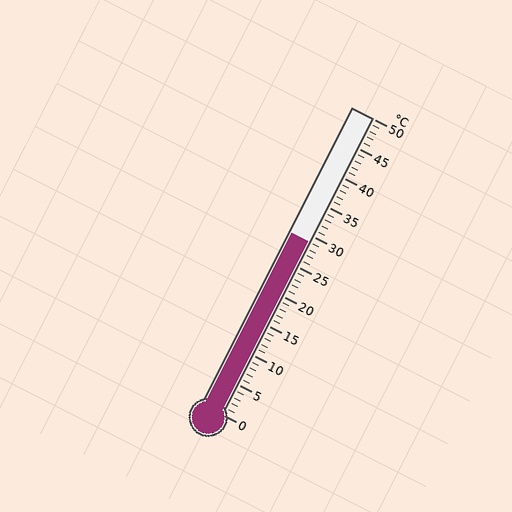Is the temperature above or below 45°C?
The temperature is below 45°C.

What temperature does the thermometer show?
The thermometer shows approximately 29°C.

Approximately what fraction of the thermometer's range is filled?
The thermometer is filled to approximately 60% of its range.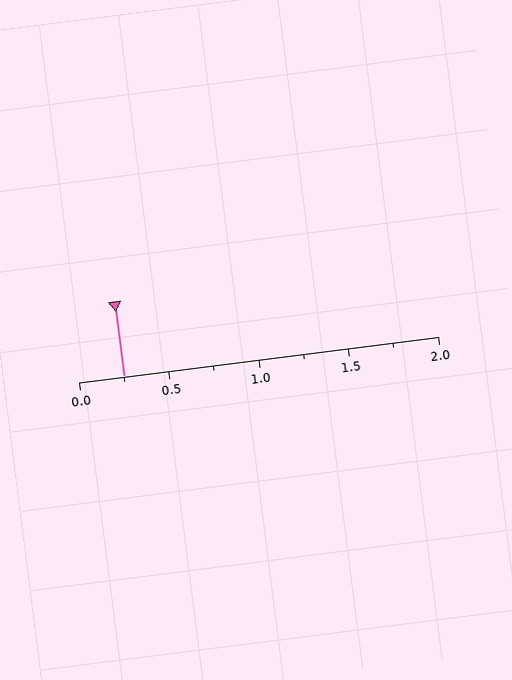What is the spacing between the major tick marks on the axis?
The major ticks are spaced 0.5 apart.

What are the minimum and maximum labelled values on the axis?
The axis runs from 0.0 to 2.0.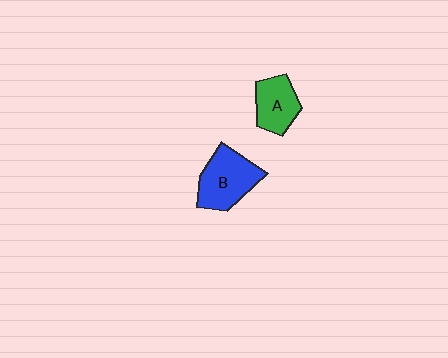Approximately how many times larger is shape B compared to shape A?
Approximately 1.4 times.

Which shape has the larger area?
Shape B (blue).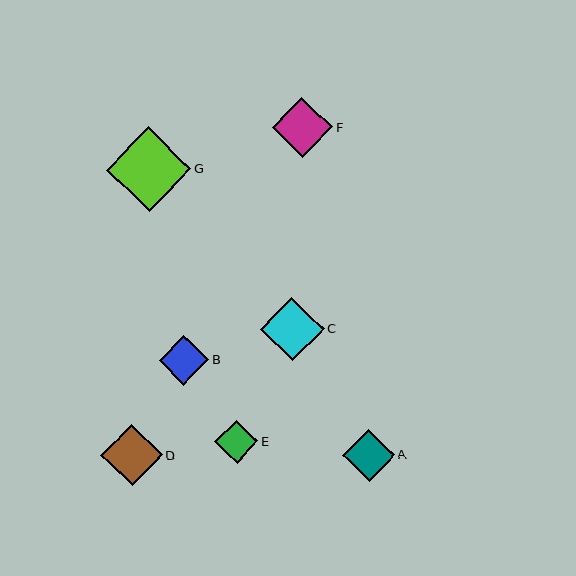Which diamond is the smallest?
Diamond E is the smallest with a size of approximately 43 pixels.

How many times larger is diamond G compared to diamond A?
Diamond G is approximately 1.6 times the size of diamond A.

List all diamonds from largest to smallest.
From largest to smallest: G, C, D, F, A, B, E.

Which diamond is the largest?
Diamond G is the largest with a size of approximately 85 pixels.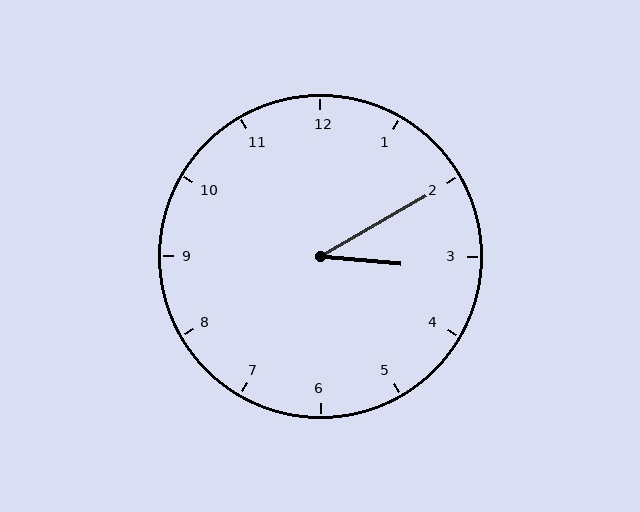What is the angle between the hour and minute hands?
Approximately 35 degrees.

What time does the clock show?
3:10.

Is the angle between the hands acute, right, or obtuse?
It is acute.